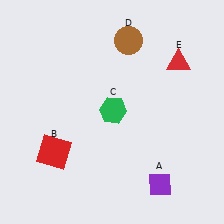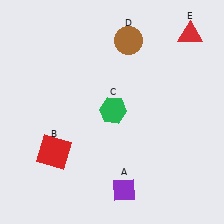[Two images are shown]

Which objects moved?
The objects that moved are: the purple diamond (A), the red triangle (E).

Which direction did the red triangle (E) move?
The red triangle (E) moved up.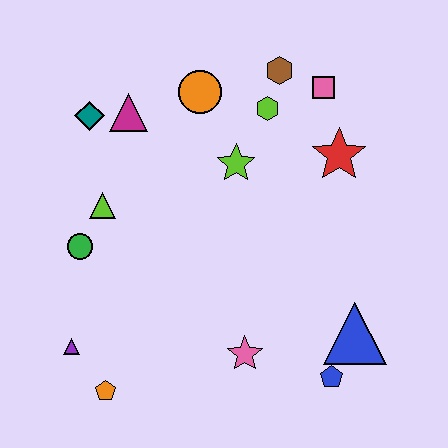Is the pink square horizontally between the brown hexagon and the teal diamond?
No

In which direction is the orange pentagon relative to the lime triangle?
The orange pentagon is below the lime triangle.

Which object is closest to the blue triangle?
The blue pentagon is closest to the blue triangle.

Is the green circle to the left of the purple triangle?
No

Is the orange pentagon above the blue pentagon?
No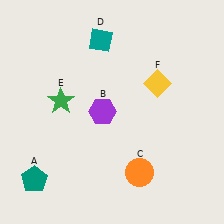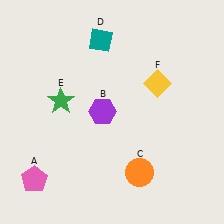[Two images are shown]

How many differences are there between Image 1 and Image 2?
There is 1 difference between the two images.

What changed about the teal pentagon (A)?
In Image 1, A is teal. In Image 2, it changed to pink.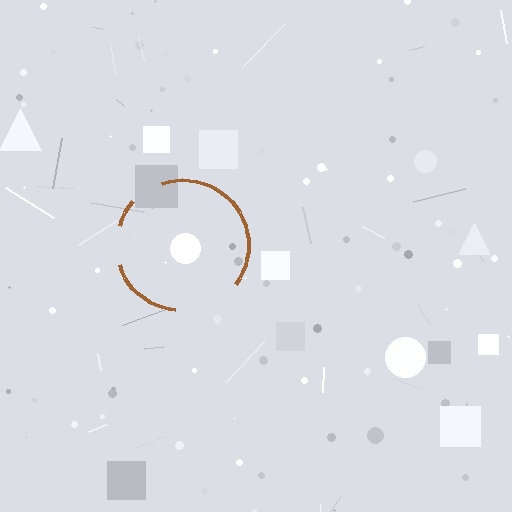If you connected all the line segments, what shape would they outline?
They would outline a circle.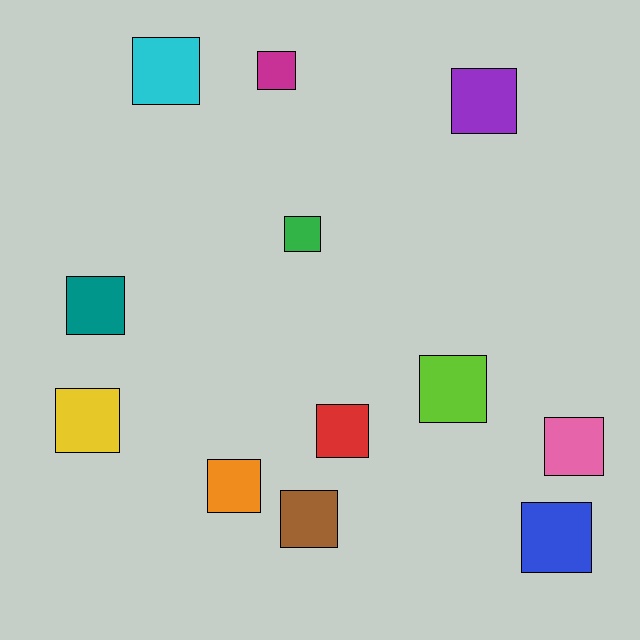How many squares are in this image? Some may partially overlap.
There are 12 squares.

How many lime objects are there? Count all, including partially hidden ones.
There is 1 lime object.